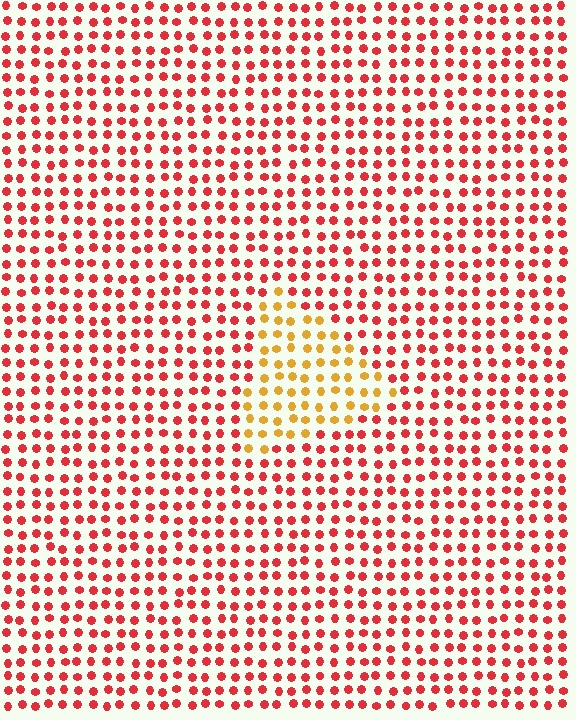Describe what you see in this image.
The image is filled with small red elements in a uniform arrangement. A triangle-shaped region is visible where the elements are tinted to a slightly different hue, forming a subtle color boundary.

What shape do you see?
I see a triangle.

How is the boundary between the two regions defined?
The boundary is defined purely by a slight shift in hue (about 45 degrees). Spacing, size, and orientation are identical on both sides.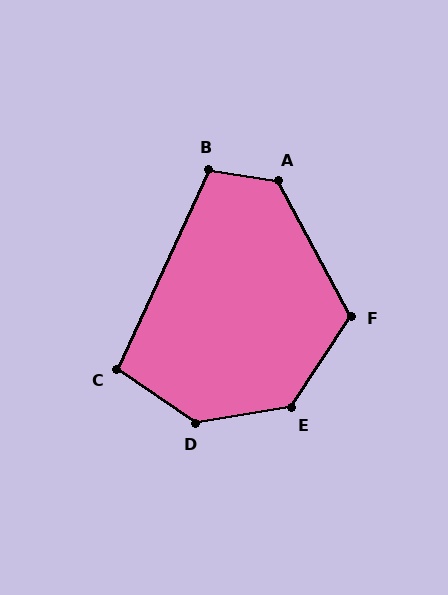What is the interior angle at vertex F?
Approximately 118 degrees (obtuse).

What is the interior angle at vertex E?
Approximately 133 degrees (obtuse).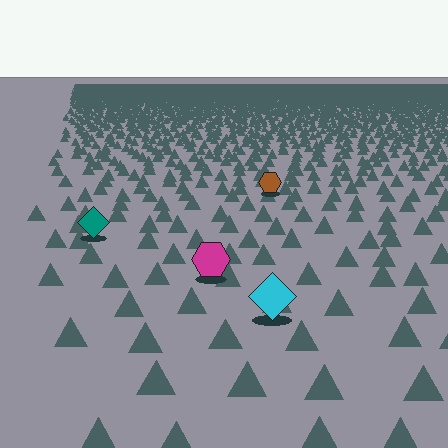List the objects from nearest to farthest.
From nearest to farthest: the cyan diamond, the magenta hexagon, the teal diamond, the brown hexagon.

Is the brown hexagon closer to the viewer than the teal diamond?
No. The teal diamond is closer — you can tell from the texture gradient: the ground texture is coarser near it.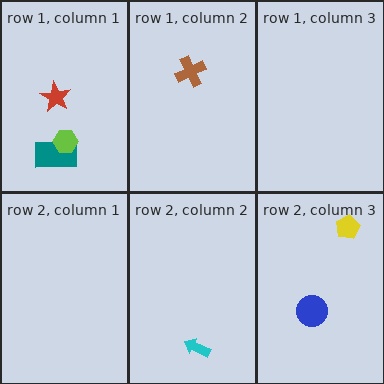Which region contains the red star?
The row 1, column 1 region.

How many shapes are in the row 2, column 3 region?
2.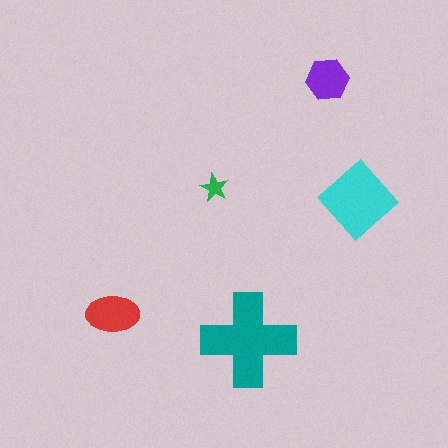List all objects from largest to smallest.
The teal cross, the cyan diamond, the red ellipse, the purple hexagon, the green star.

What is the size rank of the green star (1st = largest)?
5th.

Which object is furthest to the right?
The cyan diamond is rightmost.